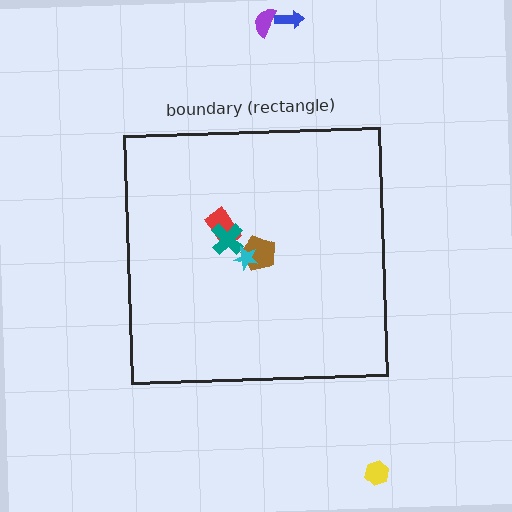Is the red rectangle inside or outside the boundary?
Inside.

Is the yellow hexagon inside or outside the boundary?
Outside.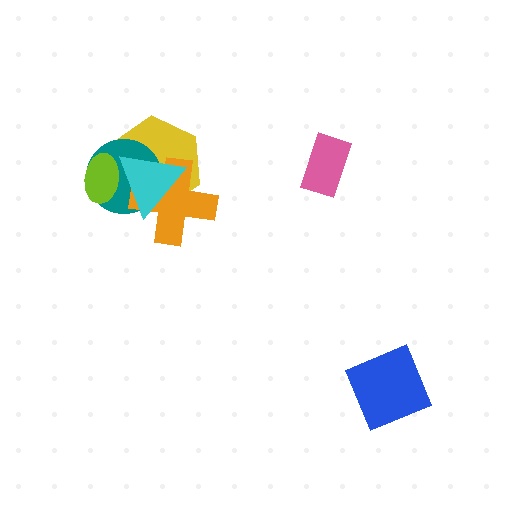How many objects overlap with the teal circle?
4 objects overlap with the teal circle.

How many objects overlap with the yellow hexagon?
4 objects overlap with the yellow hexagon.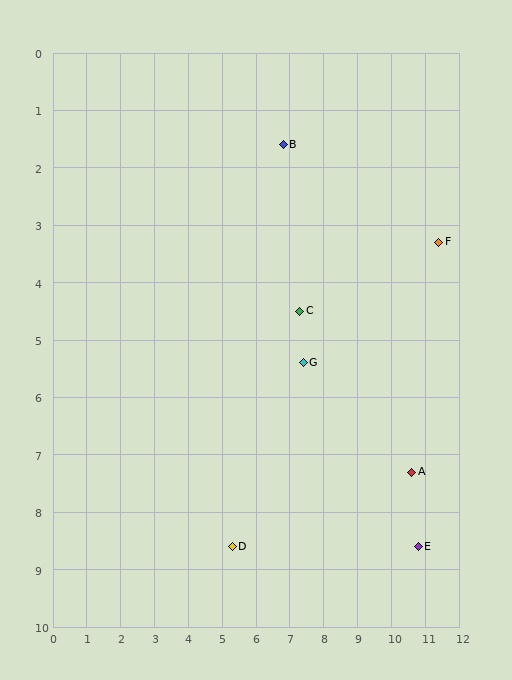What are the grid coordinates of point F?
Point F is at approximately (11.4, 3.3).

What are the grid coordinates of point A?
Point A is at approximately (10.6, 7.3).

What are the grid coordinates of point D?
Point D is at approximately (5.3, 8.6).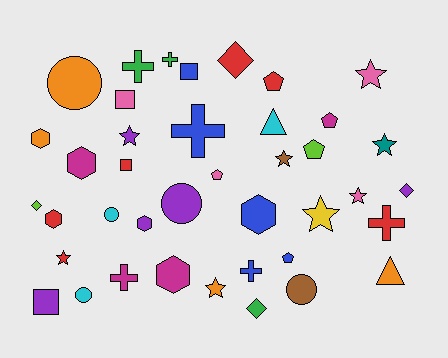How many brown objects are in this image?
There are 2 brown objects.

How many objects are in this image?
There are 40 objects.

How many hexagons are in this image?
There are 6 hexagons.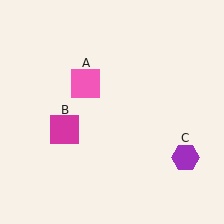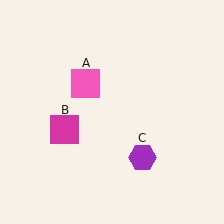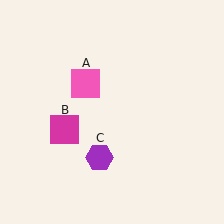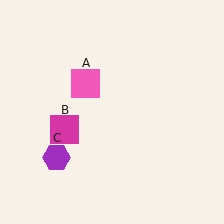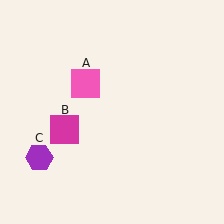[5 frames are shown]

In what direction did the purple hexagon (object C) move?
The purple hexagon (object C) moved left.